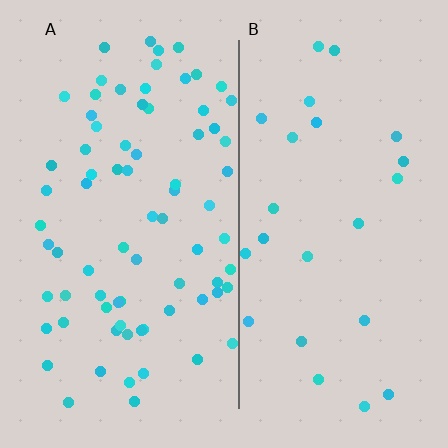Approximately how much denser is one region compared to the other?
Approximately 3.1× — region A over region B.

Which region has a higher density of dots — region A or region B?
A (the left).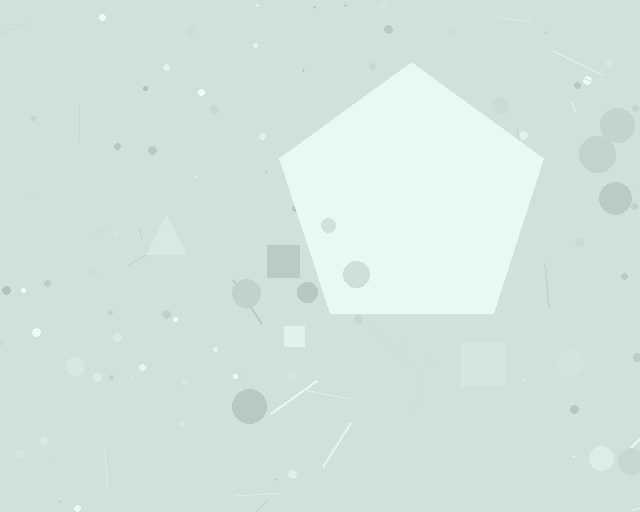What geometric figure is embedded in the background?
A pentagon is embedded in the background.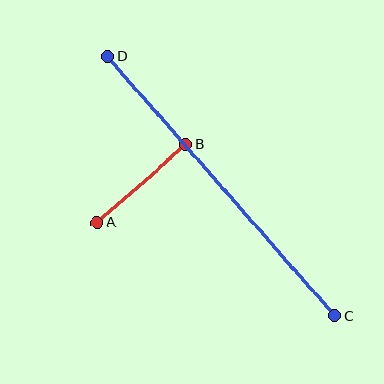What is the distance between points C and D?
The distance is approximately 344 pixels.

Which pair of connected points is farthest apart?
Points C and D are farthest apart.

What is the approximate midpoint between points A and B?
The midpoint is at approximately (142, 183) pixels.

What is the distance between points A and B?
The distance is approximately 119 pixels.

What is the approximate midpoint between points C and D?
The midpoint is at approximately (221, 186) pixels.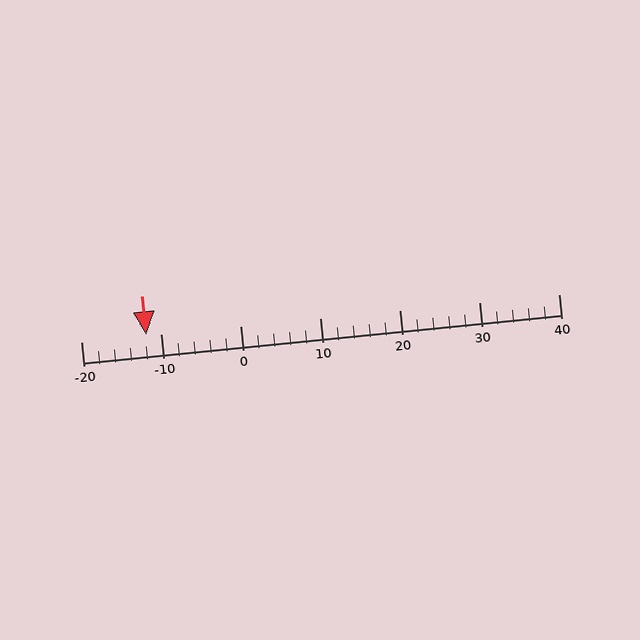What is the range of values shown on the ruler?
The ruler shows values from -20 to 40.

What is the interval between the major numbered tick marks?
The major tick marks are spaced 10 units apart.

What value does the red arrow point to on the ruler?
The red arrow points to approximately -12.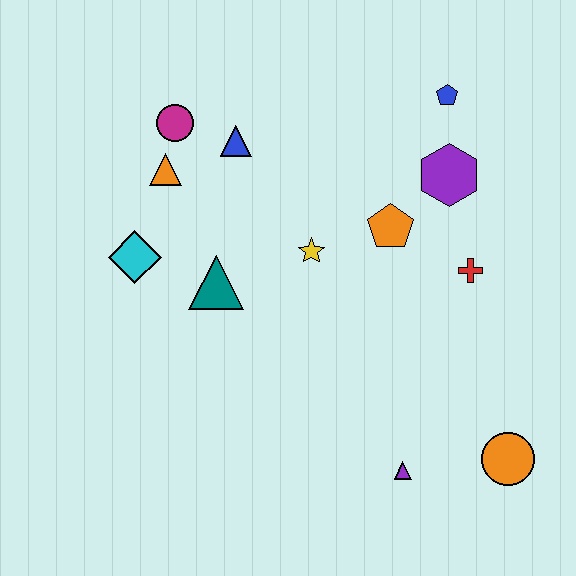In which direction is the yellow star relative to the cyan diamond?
The yellow star is to the right of the cyan diamond.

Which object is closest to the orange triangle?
The magenta circle is closest to the orange triangle.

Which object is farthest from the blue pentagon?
The purple triangle is farthest from the blue pentagon.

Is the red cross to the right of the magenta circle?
Yes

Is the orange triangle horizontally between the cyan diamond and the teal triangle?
Yes